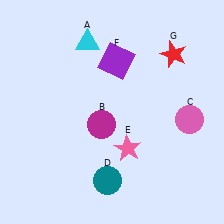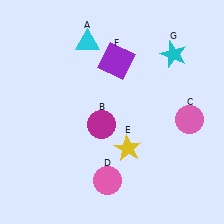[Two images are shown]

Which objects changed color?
D changed from teal to pink. E changed from pink to yellow. G changed from red to cyan.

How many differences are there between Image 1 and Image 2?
There are 3 differences between the two images.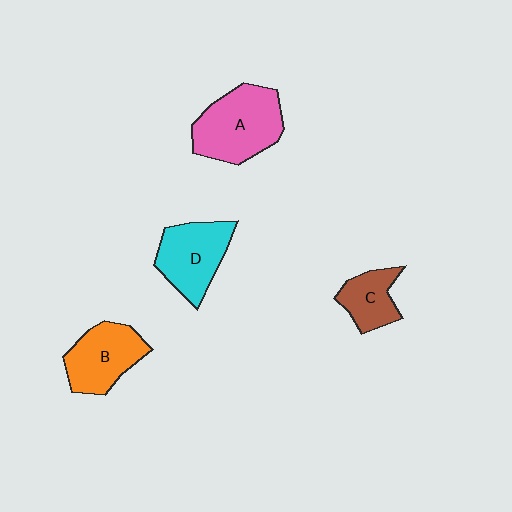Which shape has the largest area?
Shape A (pink).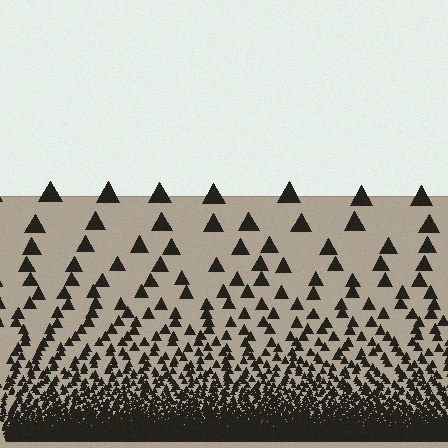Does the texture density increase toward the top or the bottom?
Density increases toward the bottom.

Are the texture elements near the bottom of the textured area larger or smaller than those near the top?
Smaller. The gradient is inverted — elements near the bottom are smaller and denser.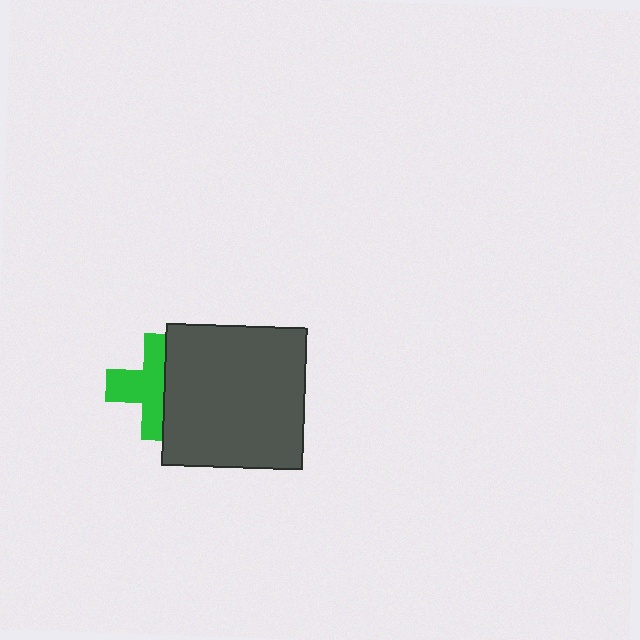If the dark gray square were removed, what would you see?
You would see the complete green cross.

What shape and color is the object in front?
The object in front is a dark gray square.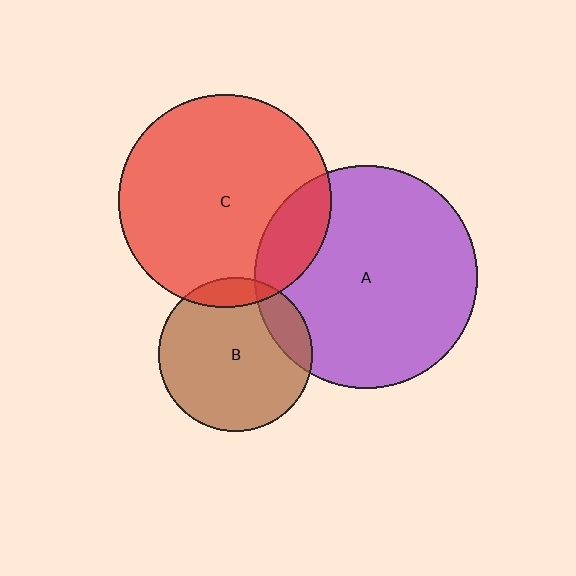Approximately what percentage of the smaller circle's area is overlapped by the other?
Approximately 15%.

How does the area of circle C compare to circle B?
Approximately 1.9 times.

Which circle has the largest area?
Circle A (purple).